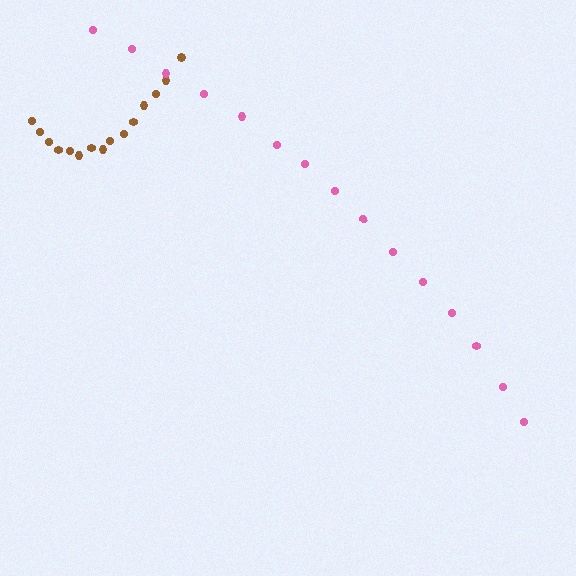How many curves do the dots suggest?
There are 2 distinct paths.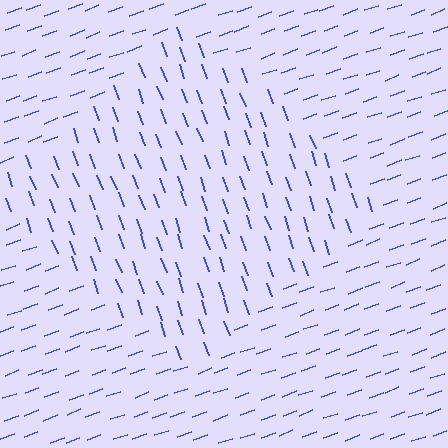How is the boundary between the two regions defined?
The boundary is defined purely by a change in line orientation (approximately 90 degrees difference). All lines are the same color and thickness.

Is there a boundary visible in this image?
Yes, there is a texture boundary formed by a change in line orientation.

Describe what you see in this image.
The image is filled with small blue line segments. A diamond region in the image has lines oriented differently from the surrounding lines, creating a visible texture boundary.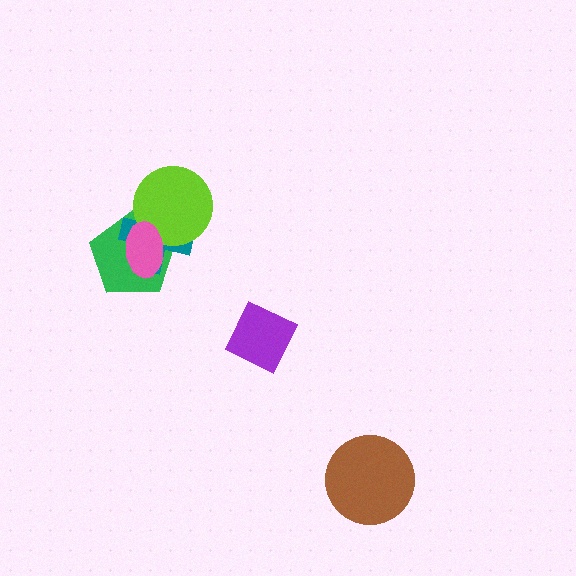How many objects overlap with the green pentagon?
3 objects overlap with the green pentagon.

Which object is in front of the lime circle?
The pink ellipse is in front of the lime circle.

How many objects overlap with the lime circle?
3 objects overlap with the lime circle.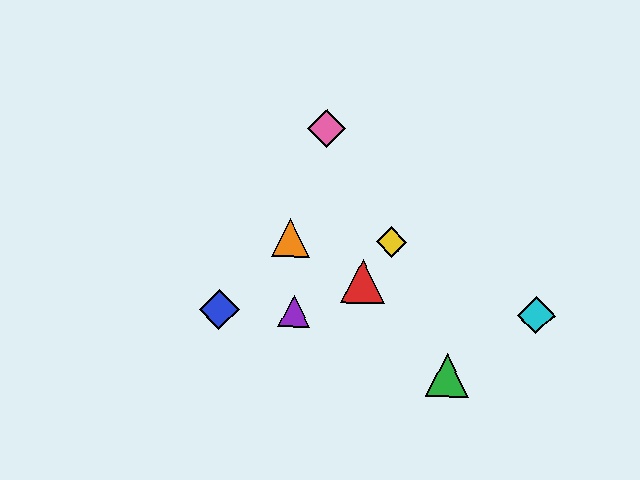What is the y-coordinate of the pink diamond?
The pink diamond is at y≈128.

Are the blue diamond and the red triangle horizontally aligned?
No, the blue diamond is at y≈309 and the red triangle is at y≈281.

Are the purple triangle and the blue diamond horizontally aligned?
Yes, both are at y≈311.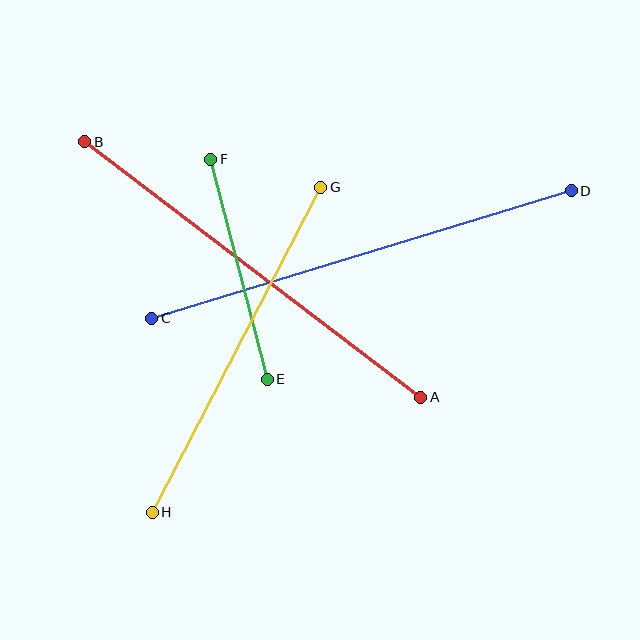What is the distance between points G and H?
The distance is approximately 366 pixels.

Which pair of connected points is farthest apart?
Points C and D are farthest apart.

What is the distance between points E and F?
The distance is approximately 227 pixels.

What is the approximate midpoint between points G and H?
The midpoint is at approximately (236, 350) pixels.